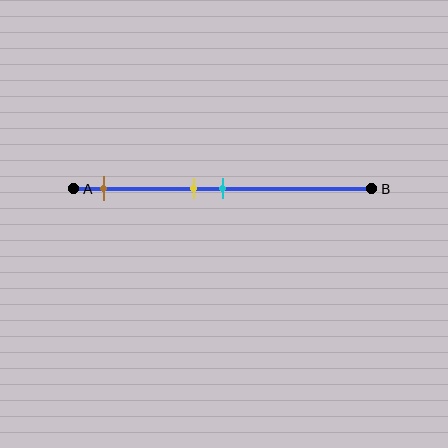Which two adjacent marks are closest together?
The yellow and cyan marks are the closest adjacent pair.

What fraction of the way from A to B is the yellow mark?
The yellow mark is approximately 40% (0.4) of the way from A to B.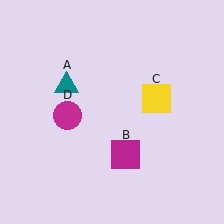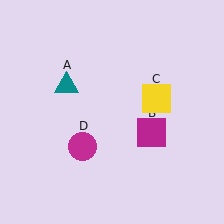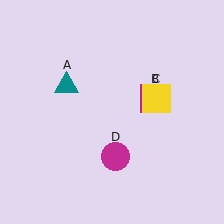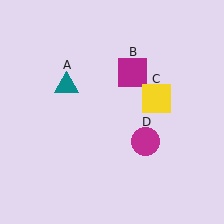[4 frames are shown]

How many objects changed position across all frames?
2 objects changed position: magenta square (object B), magenta circle (object D).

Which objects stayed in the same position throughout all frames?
Teal triangle (object A) and yellow square (object C) remained stationary.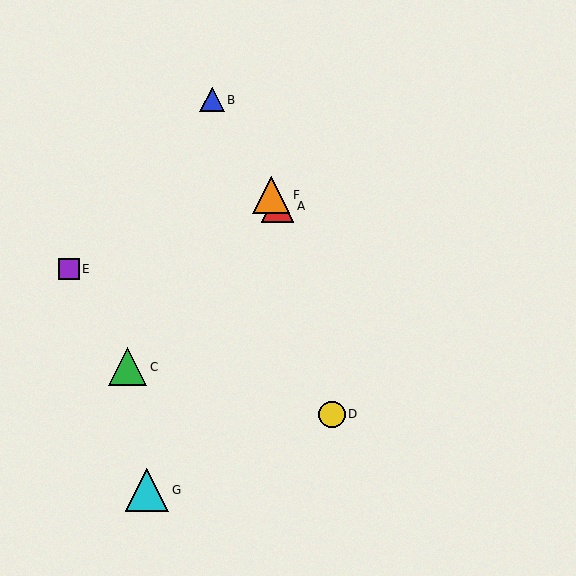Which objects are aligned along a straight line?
Objects A, B, F are aligned along a straight line.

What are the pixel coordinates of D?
Object D is at (332, 414).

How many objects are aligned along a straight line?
3 objects (A, B, F) are aligned along a straight line.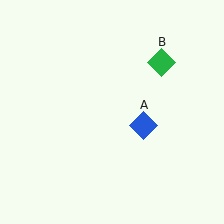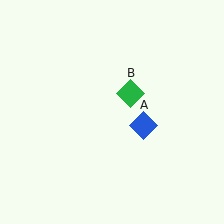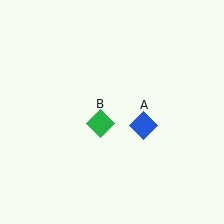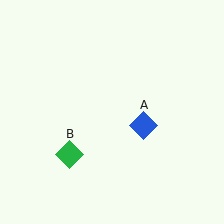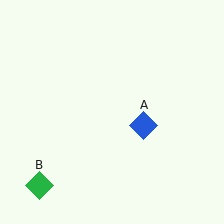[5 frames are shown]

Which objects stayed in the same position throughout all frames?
Blue diamond (object A) remained stationary.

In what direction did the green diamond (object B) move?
The green diamond (object B) moved down and to the left.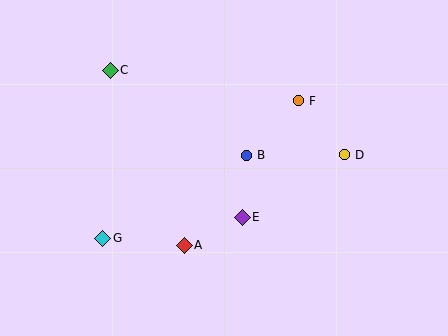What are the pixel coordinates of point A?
Point A is at (184, 245).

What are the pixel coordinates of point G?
Point G is at (103, 238).